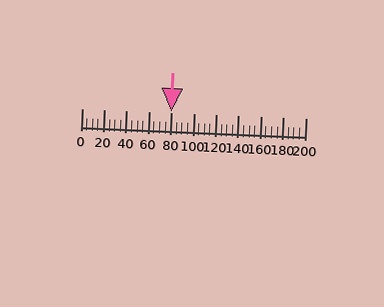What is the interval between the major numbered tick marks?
The major tick marks are spaced 20 units apart.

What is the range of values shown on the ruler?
The ruler shows values from 0 to 200.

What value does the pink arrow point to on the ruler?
The pink arrow points to approximately 80.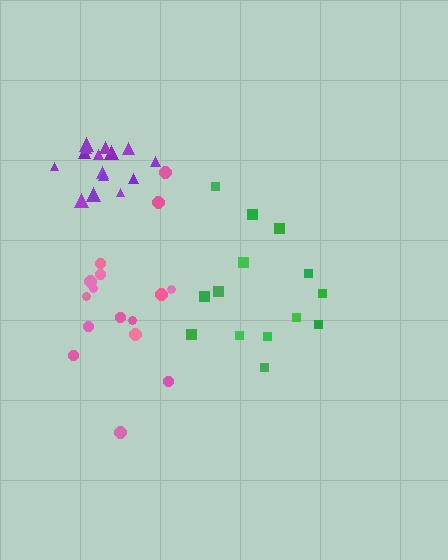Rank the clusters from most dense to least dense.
purple, green, pink.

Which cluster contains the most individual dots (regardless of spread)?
Pink (16).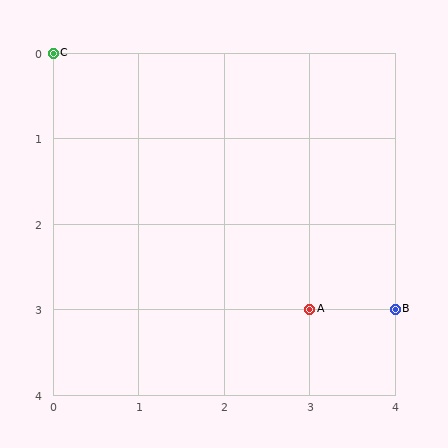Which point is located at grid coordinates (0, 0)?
Point C is at (0, 0).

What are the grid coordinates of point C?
Point C is at grid coordinates (0, 0).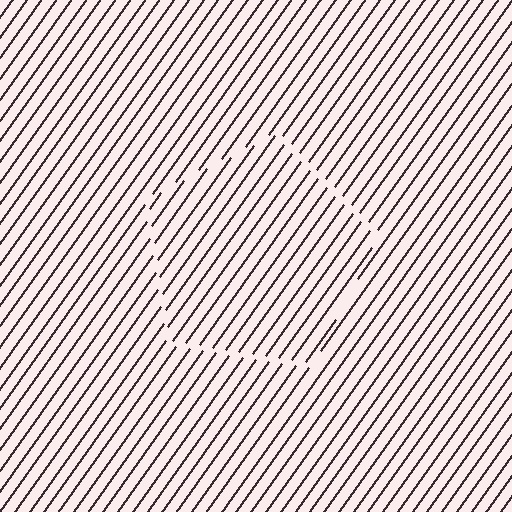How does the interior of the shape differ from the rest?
The interior of the shape contains the same grating, shifted by half a period — the contour is defined by the phase discontinuity where line-ends from the inner and outer gratings abut.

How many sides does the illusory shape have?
5 sides — the line-ends trace a pentagon.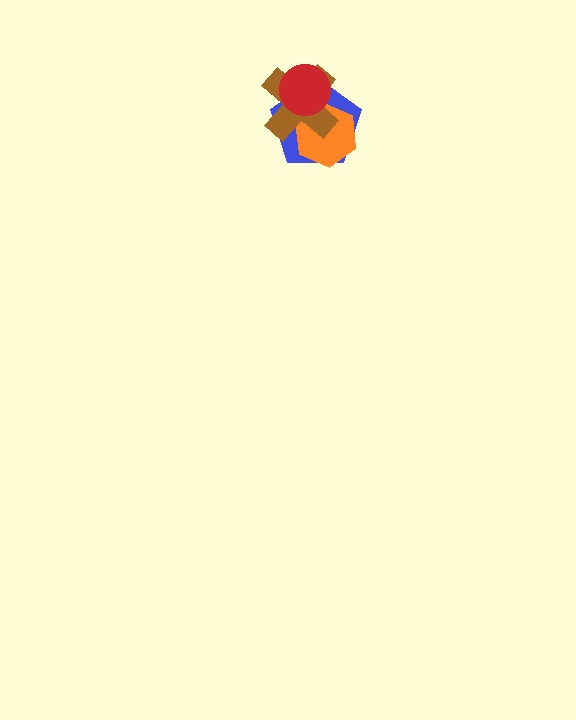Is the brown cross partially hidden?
Yes, it is partially covered by another shape.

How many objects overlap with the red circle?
3 objects overlap with the red circle.